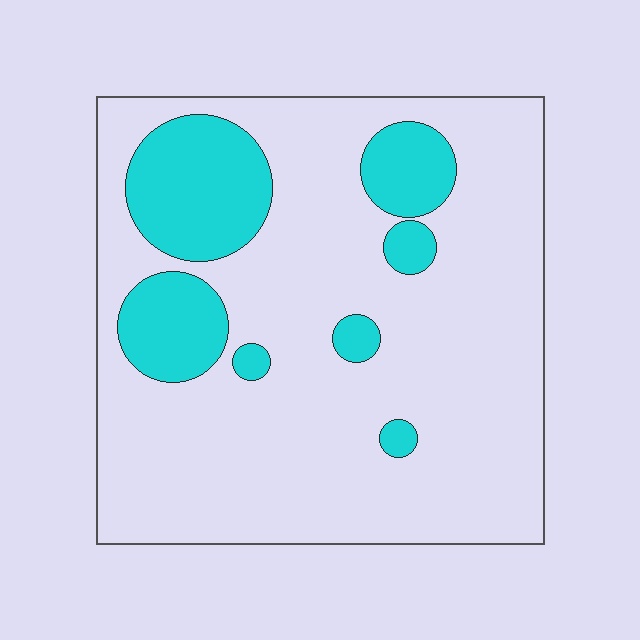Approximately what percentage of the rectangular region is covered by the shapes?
Approximately 20%.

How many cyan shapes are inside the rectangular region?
7.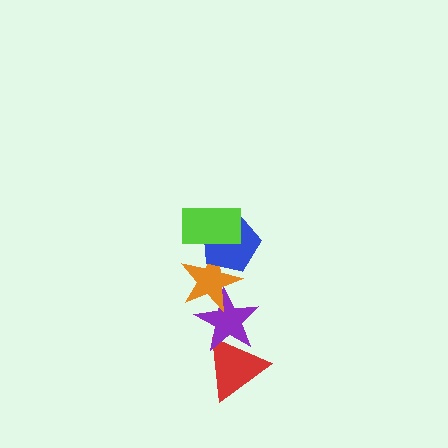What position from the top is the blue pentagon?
The blue pentagon is 2nd from the top.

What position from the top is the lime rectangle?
The lime rectangle is 1st from the top.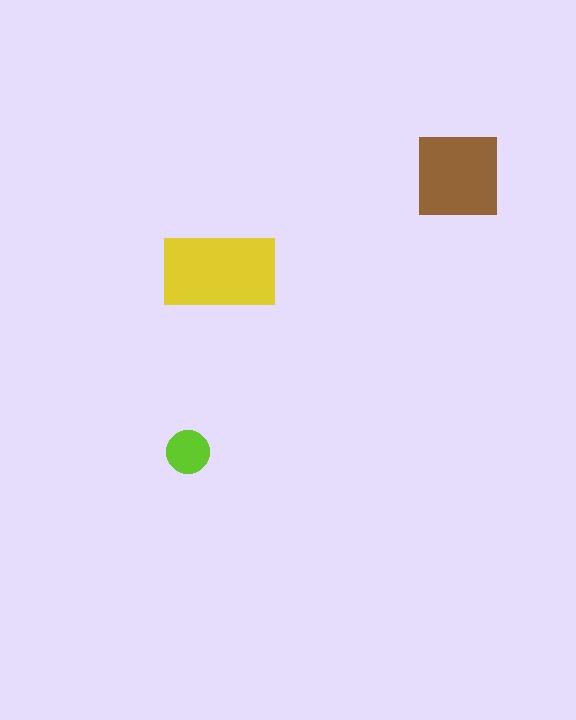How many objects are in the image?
There are 3 objects in the image.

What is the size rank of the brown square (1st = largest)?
2nd.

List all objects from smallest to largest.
The lime circle, the brown square, the yellow rectangle.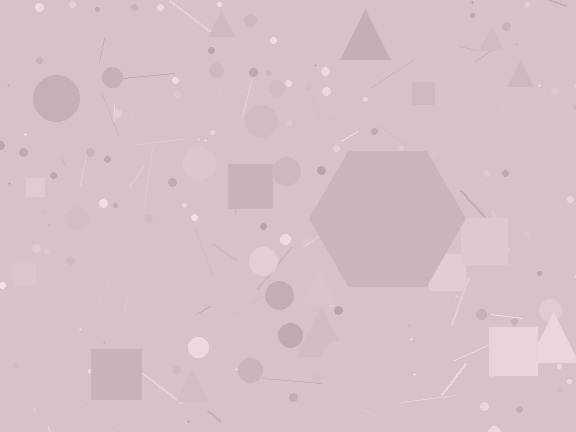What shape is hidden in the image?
A hexagon is hidden in the image.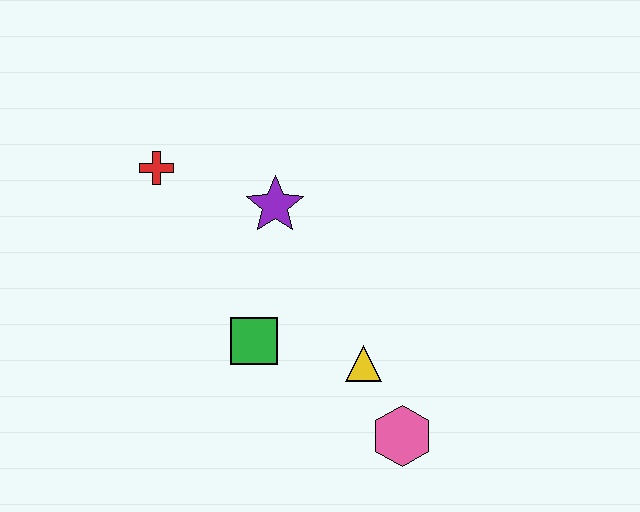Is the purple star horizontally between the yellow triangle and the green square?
Yes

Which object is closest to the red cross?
The purple star is closest to the red cross.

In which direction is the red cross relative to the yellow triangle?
The red cross is to the left of the yellow triangle.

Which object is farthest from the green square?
The red cross is farthest from the green square.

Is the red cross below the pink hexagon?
No